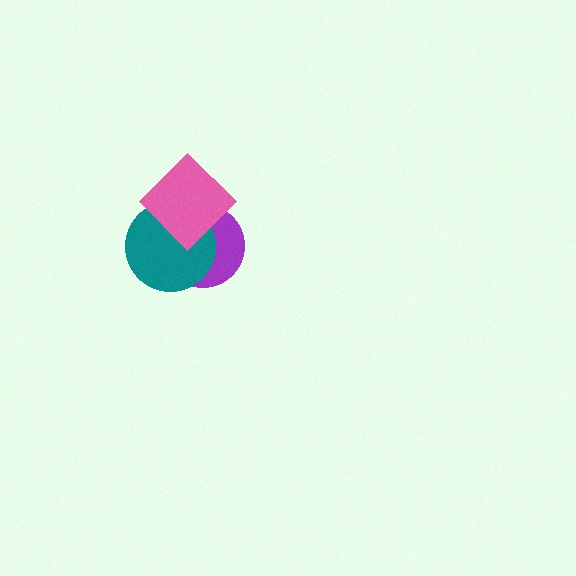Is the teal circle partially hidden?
Yes, it is partially covered by another shape.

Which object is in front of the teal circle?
The pink diamond is in front of the teal circle.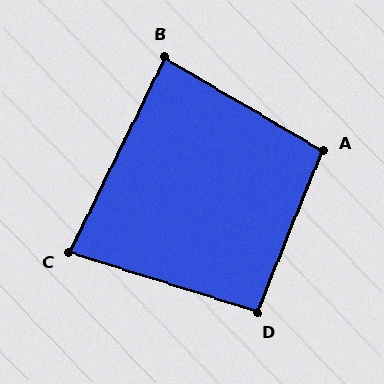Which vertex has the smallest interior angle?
C, at approximately 82 degrees.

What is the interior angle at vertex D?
Approximately 94 degrees (approximately right).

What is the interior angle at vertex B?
Approximately 86 degrees (approximately right).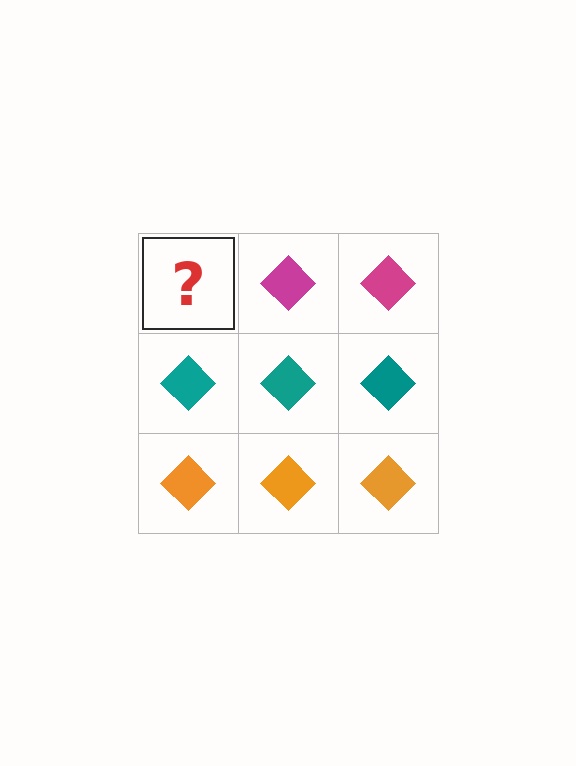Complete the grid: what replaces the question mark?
The question mark should be replaced with a magenta diamond.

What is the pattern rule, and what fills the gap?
The rule is that each row has a consistent color. The gap should be filled with a magenta diamond.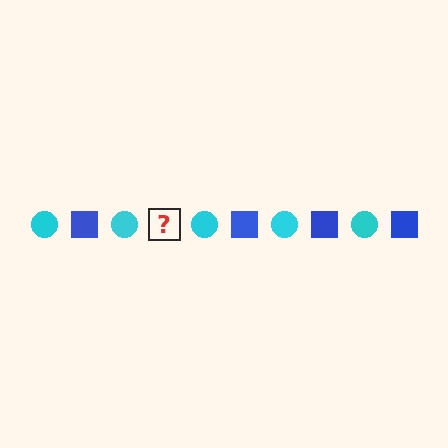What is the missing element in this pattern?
The missing element is a blue square.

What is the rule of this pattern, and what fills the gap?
The rule is that the pattern alternates between cyan circle and blue square. The gap should be filled with a blue square.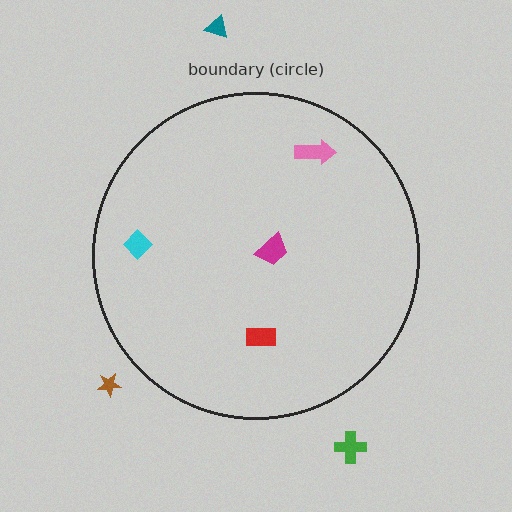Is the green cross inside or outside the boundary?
Outside.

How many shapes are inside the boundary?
4 inside, 3 outside.